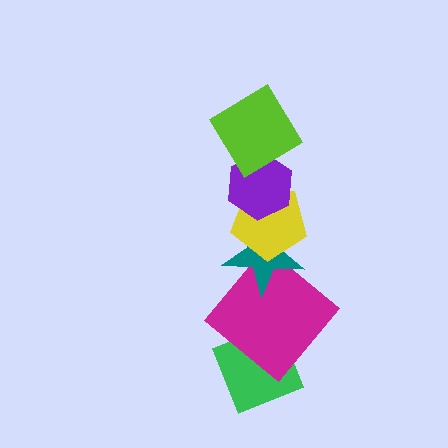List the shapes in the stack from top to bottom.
From top to bottom: the lime diamond, the purple hexagon, the yellow pentagon, the teal star, the magenta diamond, the green diamond.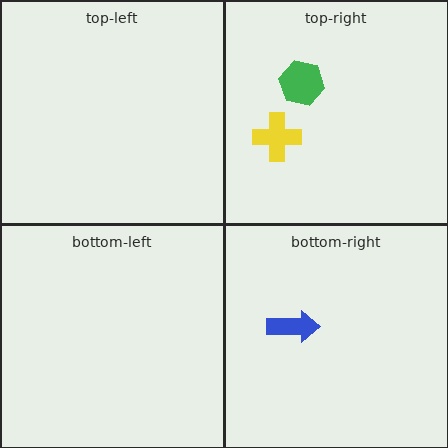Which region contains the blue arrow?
The bottom-right region.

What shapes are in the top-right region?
The green hexagon, the yellow cross.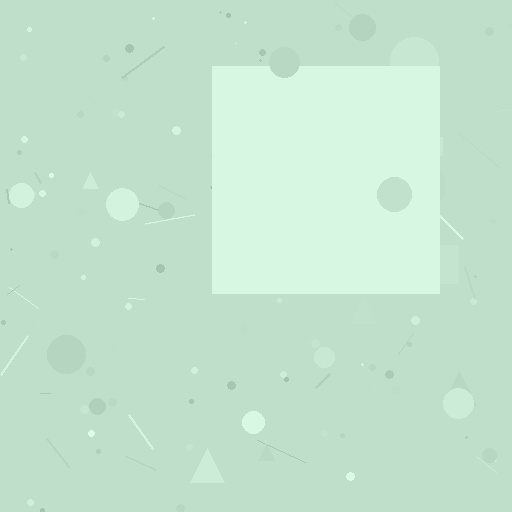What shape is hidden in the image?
A square is hidden in the image.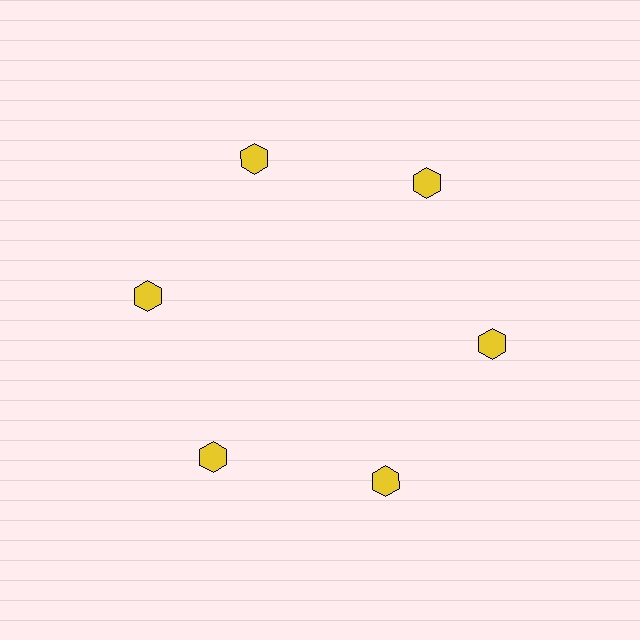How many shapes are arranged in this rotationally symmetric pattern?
There are 6 shapes, arranged in 6 groups of 1.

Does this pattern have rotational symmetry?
Yes, this pattern has 6-fold rotational symmetry. It looks the same after rotating 60 degrees around the center.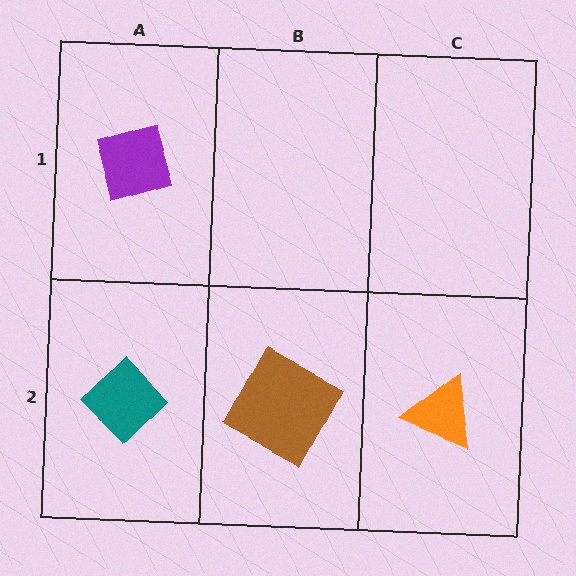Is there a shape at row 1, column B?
No, that cell is empty.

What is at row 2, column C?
An orange triangle.